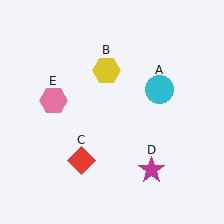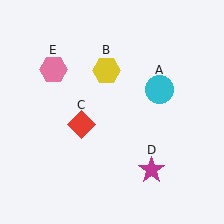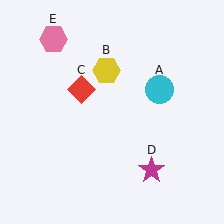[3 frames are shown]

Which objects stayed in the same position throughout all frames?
Cyan circle (object A) and yellow hexagon (object B) and magenta star (object D) remained stationary.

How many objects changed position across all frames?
2 objects changed position: red diamond (object C), pink hexagon (object E).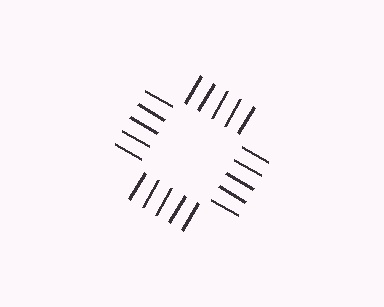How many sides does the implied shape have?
4 sides — the line-ends trace a square.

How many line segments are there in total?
20 — 5 along each of the 4 edges.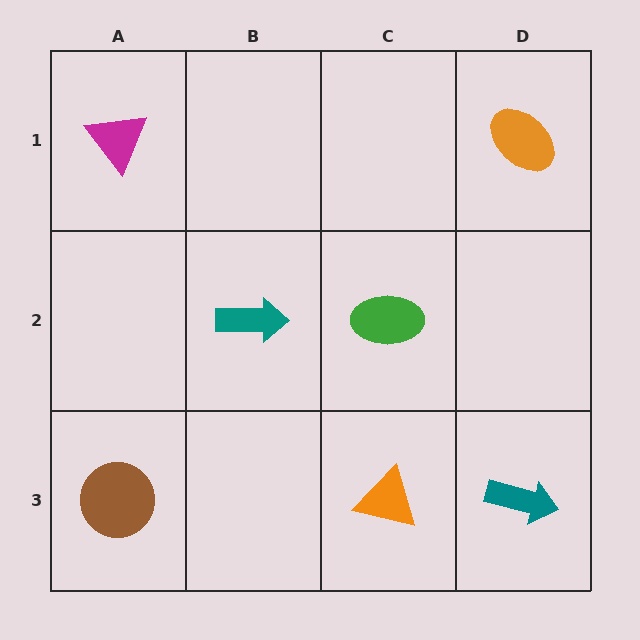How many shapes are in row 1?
2 shapes.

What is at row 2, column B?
A teal arrow.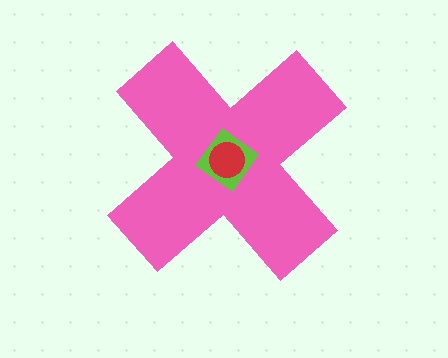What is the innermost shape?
The red circle.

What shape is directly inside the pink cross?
The lime diamond.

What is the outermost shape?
The pink cross.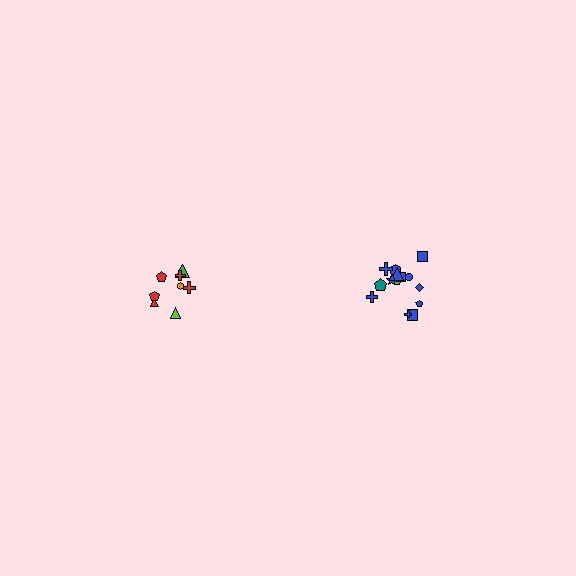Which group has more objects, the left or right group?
The right group.